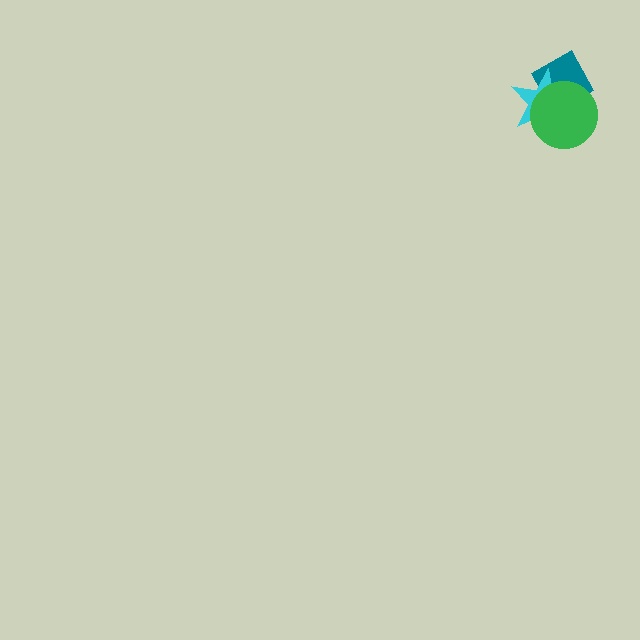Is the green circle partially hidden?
No, no other shape covers it.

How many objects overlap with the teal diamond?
2 objects overlap with the teal diamond.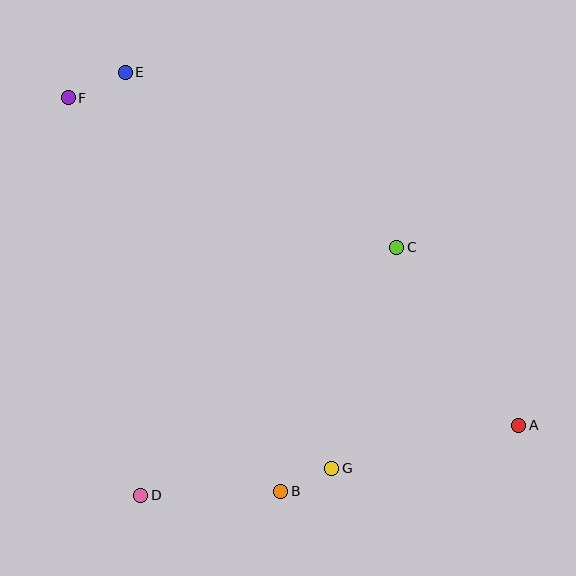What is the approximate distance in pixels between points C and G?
The distance between C and G is approximately 230 pixels.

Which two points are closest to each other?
Points B and G are closest to each other.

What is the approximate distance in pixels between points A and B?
The distance between A and B is approximately 247 pixels.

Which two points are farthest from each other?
Points A and F are farthest from each other.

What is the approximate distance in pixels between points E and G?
The distance between E and G is approximately 447 pixels.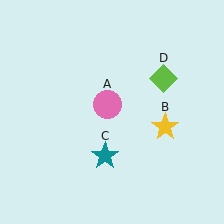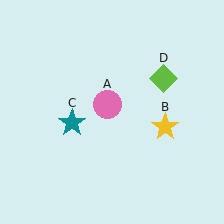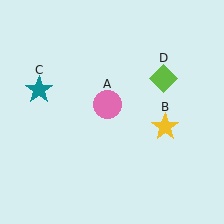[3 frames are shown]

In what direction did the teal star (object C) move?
The teal star (object C) moved up and to the left.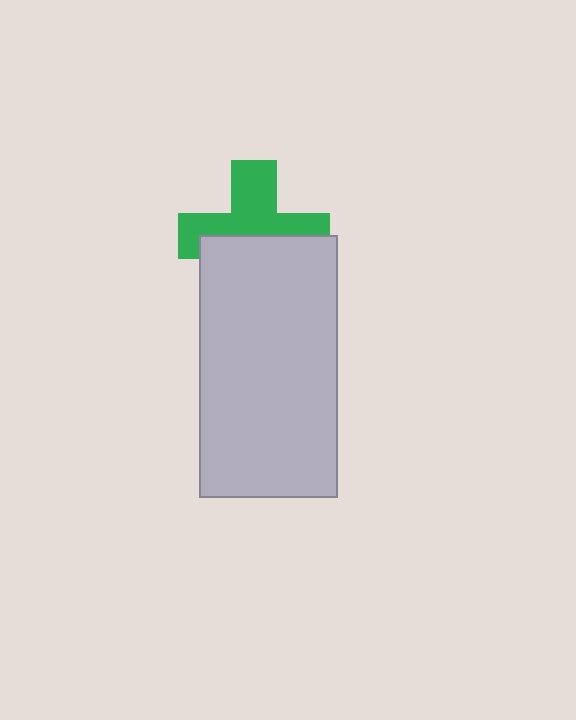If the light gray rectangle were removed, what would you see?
You would see the complete green cross.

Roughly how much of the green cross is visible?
About half of it is visible (roughly 54%).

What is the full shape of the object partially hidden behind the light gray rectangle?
The partially hidden object is a green cross.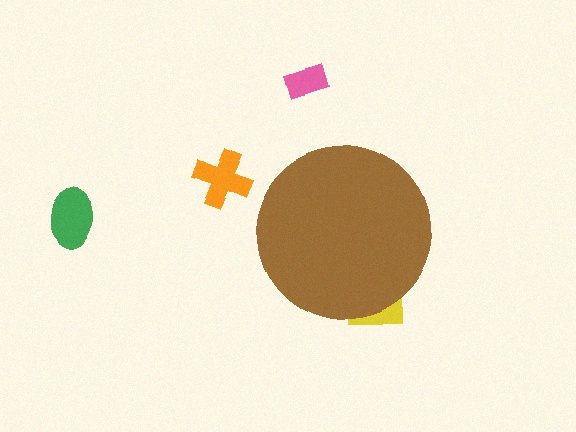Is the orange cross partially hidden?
No, the orange cross is fully visible.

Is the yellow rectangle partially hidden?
Yes, the yellow rectangle is partially hidden behind the brown circle.